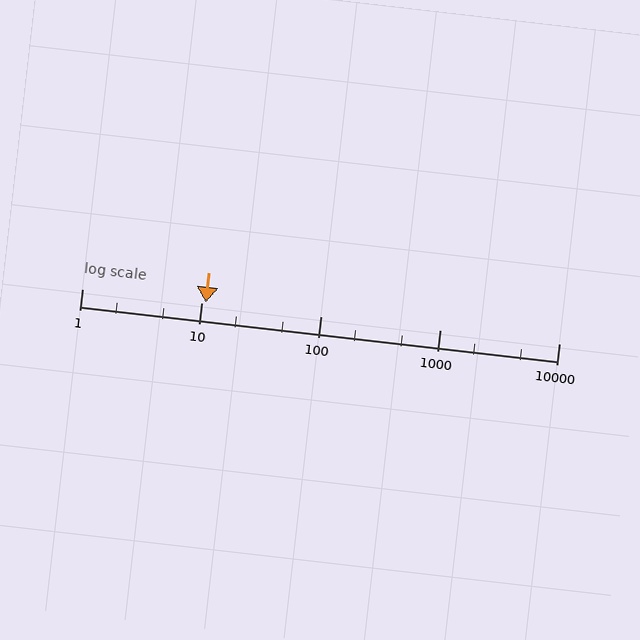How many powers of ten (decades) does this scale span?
The scale spans 4 decades, from 1 to 10000.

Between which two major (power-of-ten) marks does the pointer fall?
The pointer is between 10 and 100.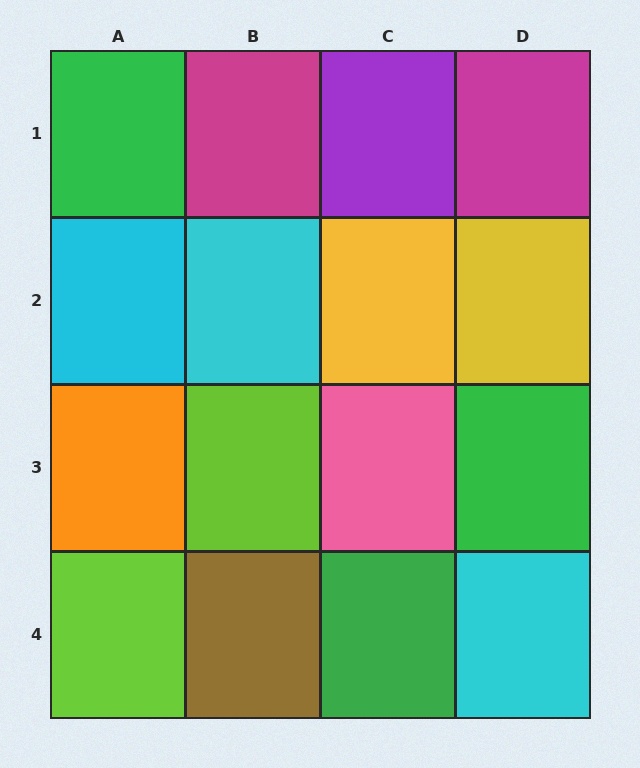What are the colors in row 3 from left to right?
Orange, lime, pink, green.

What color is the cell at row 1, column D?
Magenta.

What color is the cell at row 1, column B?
Magenta.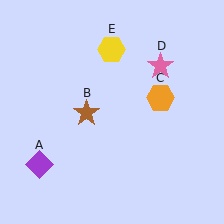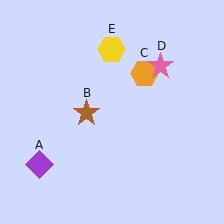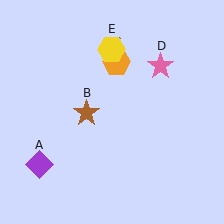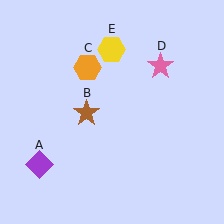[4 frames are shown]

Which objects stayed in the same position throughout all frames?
Purple diamond (object A) and brown star (object B) and pink star (object D) and yellow hexagon (object E) remained stationary.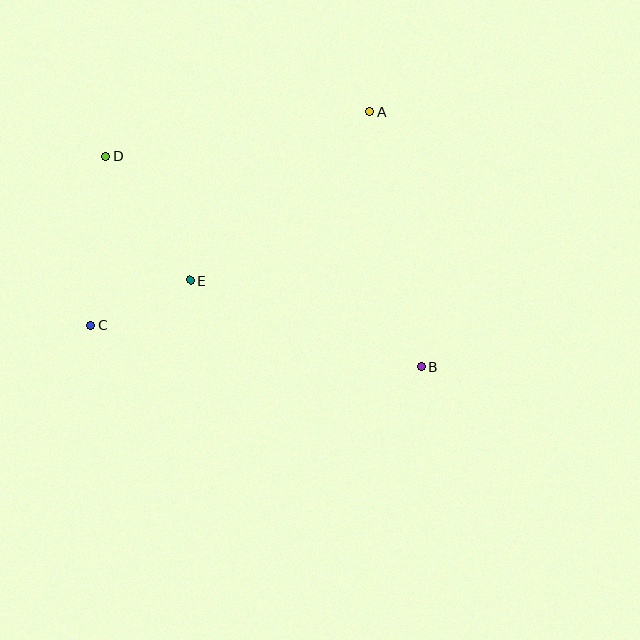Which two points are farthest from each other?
Points B and D are farthest from each other.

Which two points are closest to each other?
Points C and E are closest to each other.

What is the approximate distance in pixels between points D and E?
The distance between D and E is approximately 150 pixels.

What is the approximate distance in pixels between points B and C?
The distance between B and C is approximately 333 pixels.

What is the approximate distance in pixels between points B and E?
The distance between B and E is approximately 247 pixels.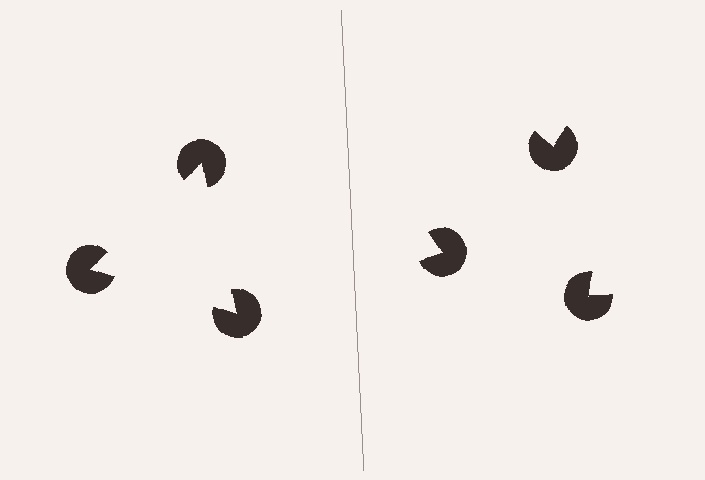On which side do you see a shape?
An illusory triangle appears on the left side. On the right side the wedge cuts are rotated, so no coherent shape forms.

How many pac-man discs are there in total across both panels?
6 — 3 on each side.